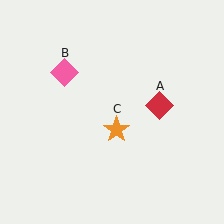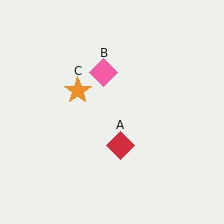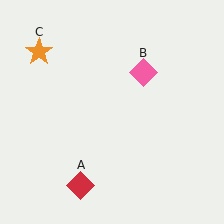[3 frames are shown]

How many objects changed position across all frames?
3 objects changed position: red diamond (object A), pink diamond (object B), orange star (object C).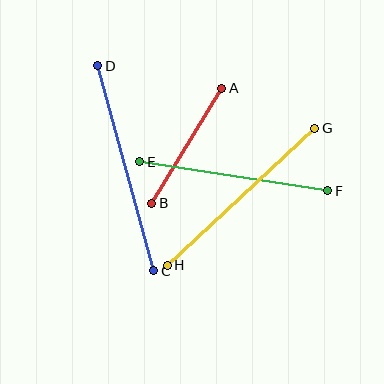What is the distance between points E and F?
The distance is approximately 190 pixels.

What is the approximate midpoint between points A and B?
The midpoint is at approximately (187, 146) pixels.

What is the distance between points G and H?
The distance is approximately 201 pixels.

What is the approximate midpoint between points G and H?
The midpoint is at approximately (241, 197) pixels.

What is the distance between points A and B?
The distance is approximately 134 pixels.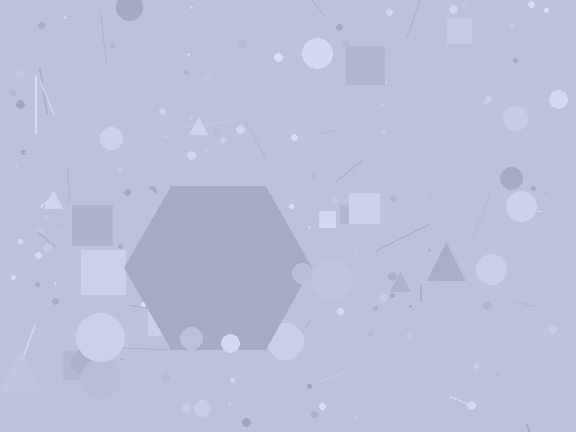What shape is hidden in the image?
A hexagon is hidden in the image.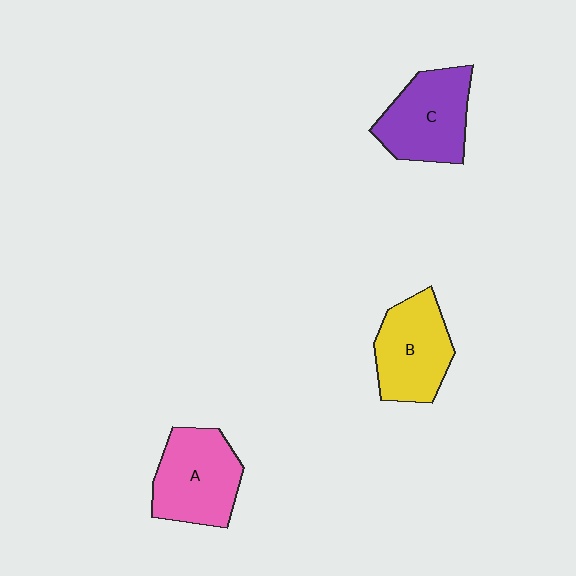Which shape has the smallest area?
Shape B (yellow).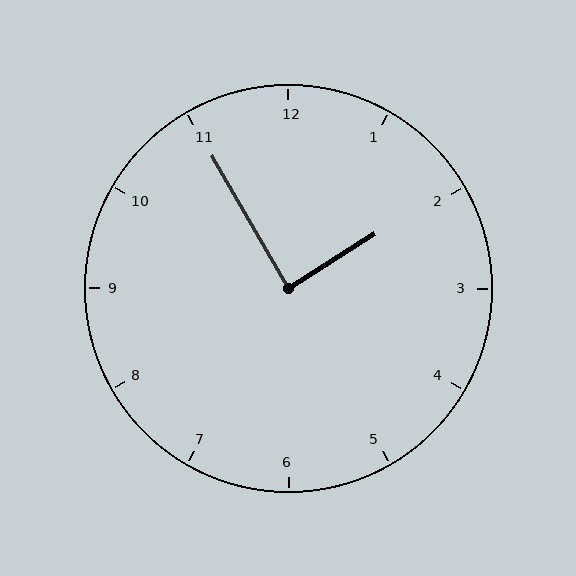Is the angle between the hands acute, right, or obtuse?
It is right.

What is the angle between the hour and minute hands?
Approximately 88 degrees.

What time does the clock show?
1:55.